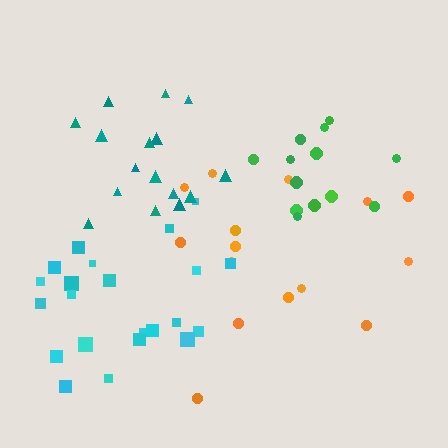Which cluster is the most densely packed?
Teal.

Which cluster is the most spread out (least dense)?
Orange.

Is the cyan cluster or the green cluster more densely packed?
Green.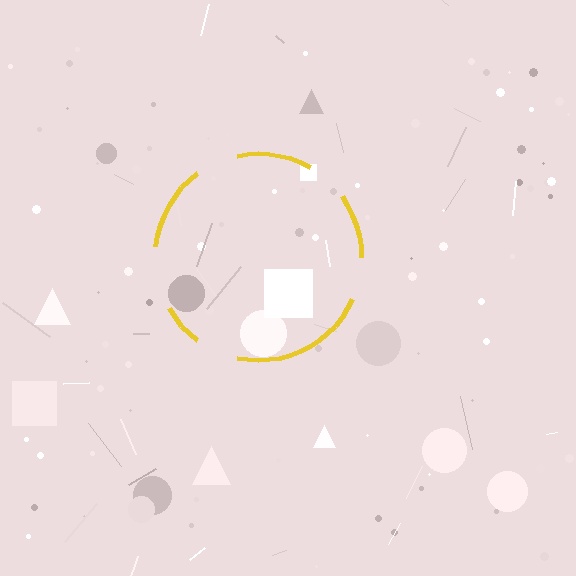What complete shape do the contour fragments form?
The contour fragments form a circle.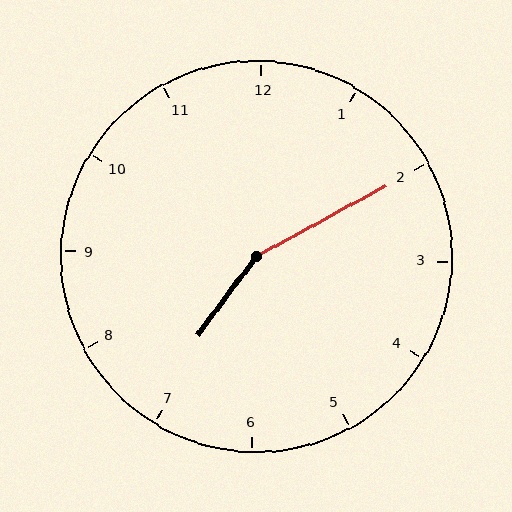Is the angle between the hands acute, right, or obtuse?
It is obtuse.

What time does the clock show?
7:10.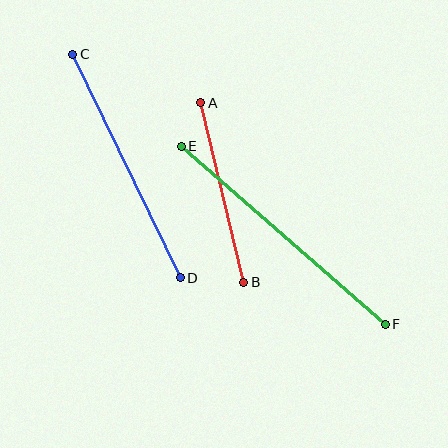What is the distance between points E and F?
The distance is approximately 271 pixels.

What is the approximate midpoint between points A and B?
The midpoint is at approximately (222, 193) pixels.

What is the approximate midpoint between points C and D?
The midpoint is at approximately (127, 166) pixels.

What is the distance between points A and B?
The distance is approximately 185 pixels.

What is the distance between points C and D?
The distance is approximately 248 pixels.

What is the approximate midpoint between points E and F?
The midpoint is at approximately (283, 235) pixels.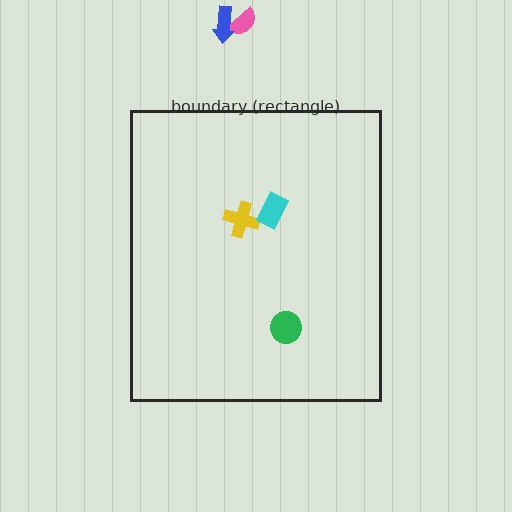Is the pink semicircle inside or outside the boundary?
Outside.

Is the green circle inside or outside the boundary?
Inside.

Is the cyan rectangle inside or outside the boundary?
Inside.